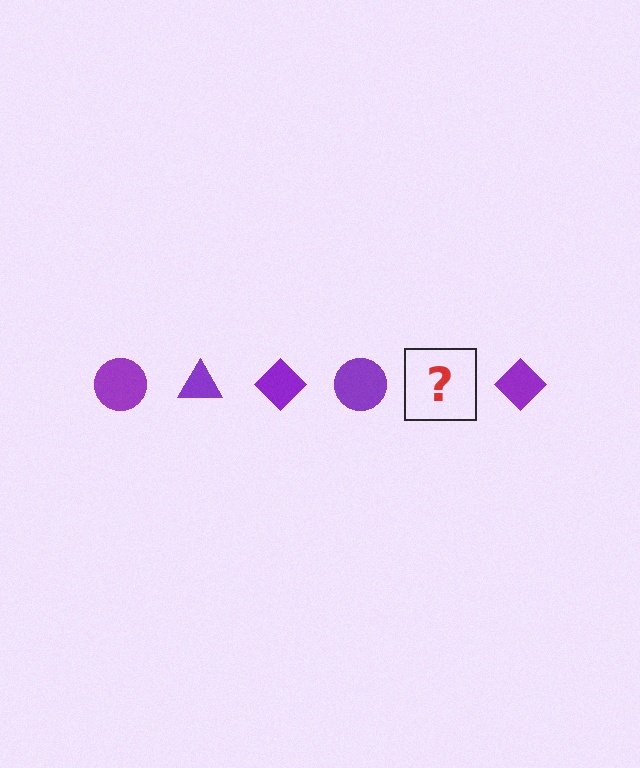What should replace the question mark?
The question mark should be replaced with a purple triangle.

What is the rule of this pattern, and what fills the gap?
The rule is that the pattern cycles through circle, triangle, diamond shapes in purple. The gap should be filled with a purple triangle.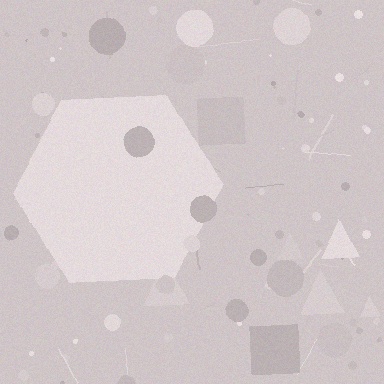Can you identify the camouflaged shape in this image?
The camouflaged shape is a hexagon.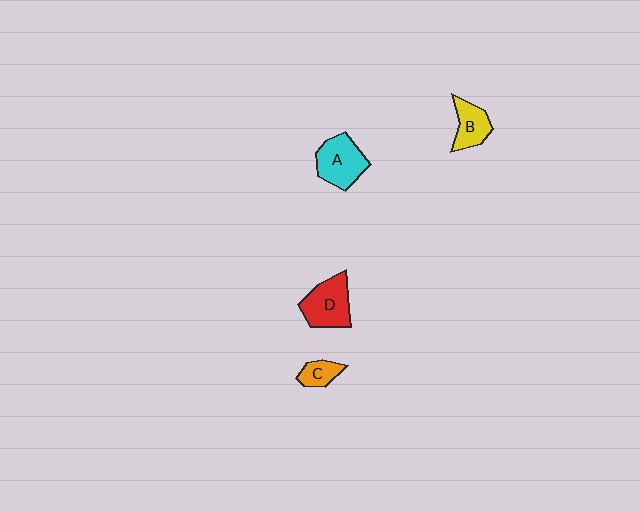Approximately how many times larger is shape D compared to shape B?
Approximately 1.5 times.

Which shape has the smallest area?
Shape C (orange).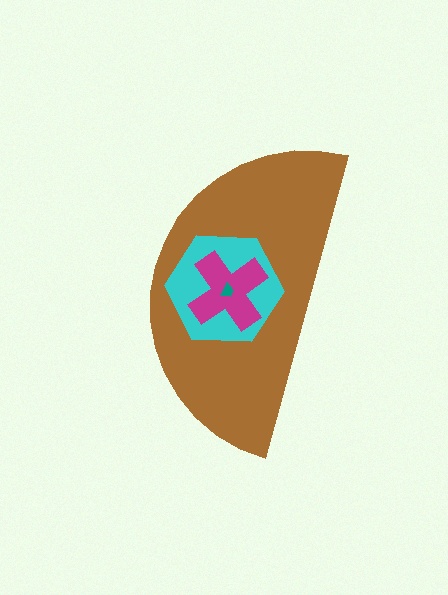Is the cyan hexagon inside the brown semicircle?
Yes.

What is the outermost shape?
The brown semicircle.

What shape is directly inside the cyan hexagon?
The magenta cross.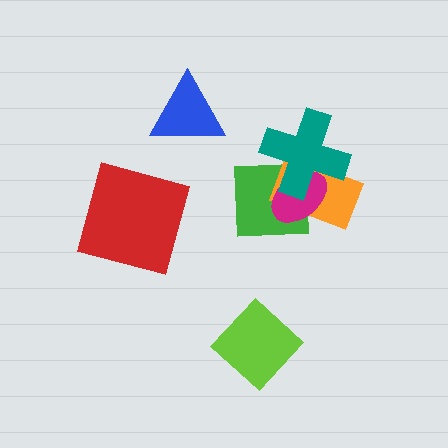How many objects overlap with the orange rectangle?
3 objects overlap with the orange rectangle.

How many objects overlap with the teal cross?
3 objects overlap with the teal cross.